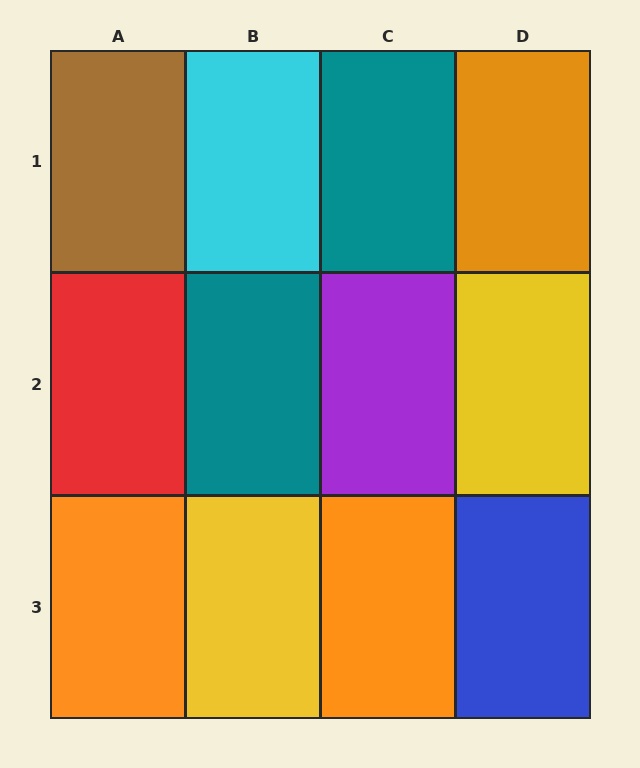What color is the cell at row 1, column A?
Brown.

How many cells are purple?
1 cell is purple.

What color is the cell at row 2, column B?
Teal.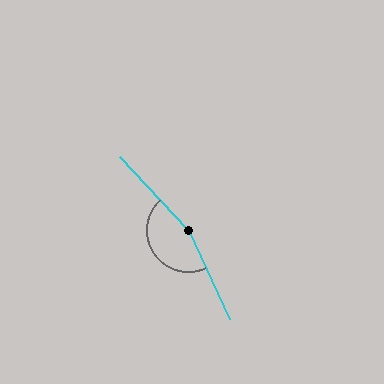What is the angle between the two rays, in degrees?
Approximately 162 degrees.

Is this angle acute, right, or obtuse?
It is obtuse.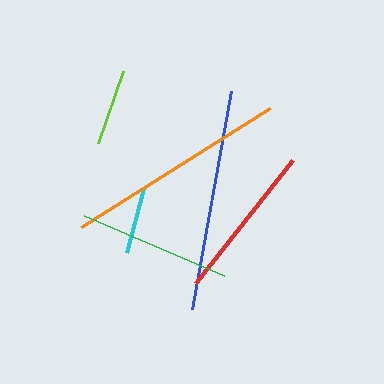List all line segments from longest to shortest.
From longest to shortest: orange, blue, red, green, lime, cyan.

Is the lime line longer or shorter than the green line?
The green line is longer than the lime line.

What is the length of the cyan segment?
The cyan segment is approximately 67 pixels long.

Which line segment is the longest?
The orange line is the longest at approximately 224 pixels.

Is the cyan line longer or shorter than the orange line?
The orange line is longer than the cyan line.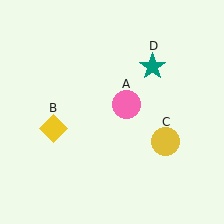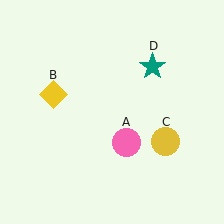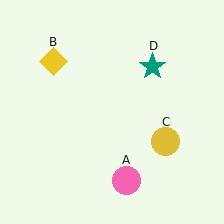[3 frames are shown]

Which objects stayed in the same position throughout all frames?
Yellow circle (object C) and teal star (object D) remained stationary.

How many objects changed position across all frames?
2 objects changed position: pink circle (object A), yellow diamond (object B).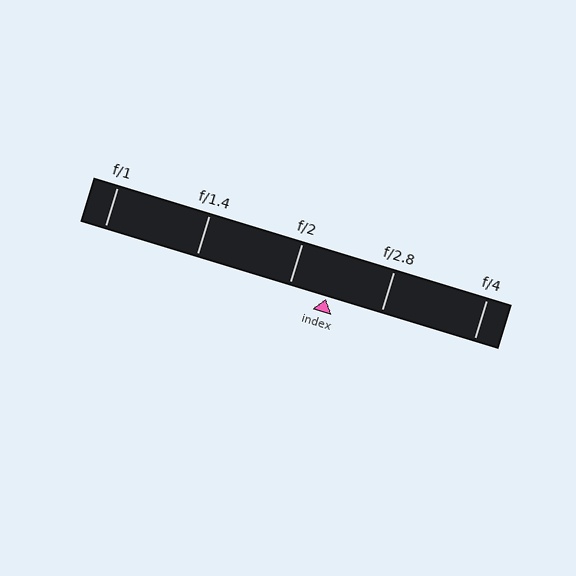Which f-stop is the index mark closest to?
The index mark is closest to f/2.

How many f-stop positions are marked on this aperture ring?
There are 5 f-stop positions marked.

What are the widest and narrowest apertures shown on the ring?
The widest aperture shown is f/1 and the narrowest is f/4.